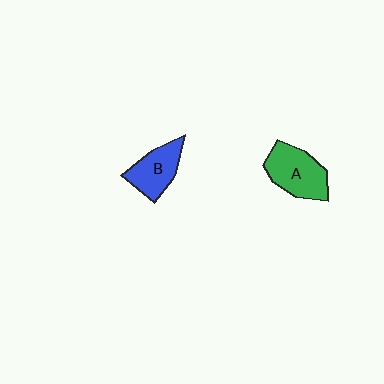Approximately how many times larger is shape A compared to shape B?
Approximately 1.3 times.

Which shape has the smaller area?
Shape B (blue).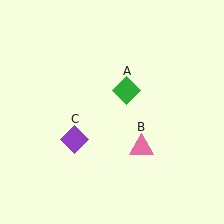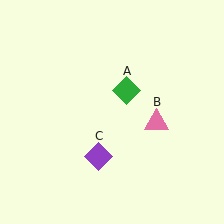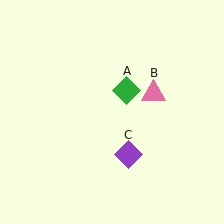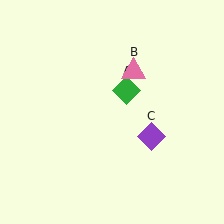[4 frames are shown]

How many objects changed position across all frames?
2 objects changed position: pink triangle (object B), purple diamond (object C).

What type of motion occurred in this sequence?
The pink triangle (object B), purple diamond (object C) rotated counterclockwise around the center of the scene.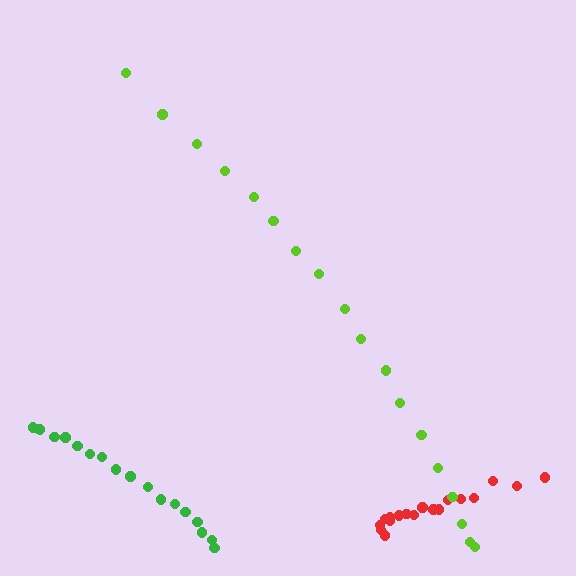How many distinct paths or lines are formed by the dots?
There are 3 distinct paths.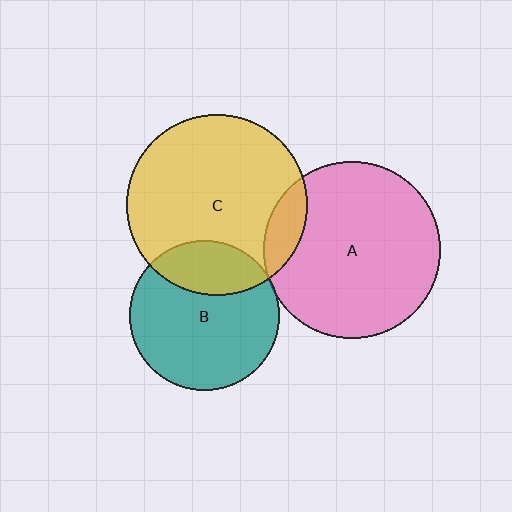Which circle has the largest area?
Circle C (yellow).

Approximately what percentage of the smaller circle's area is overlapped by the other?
Approximately 5%.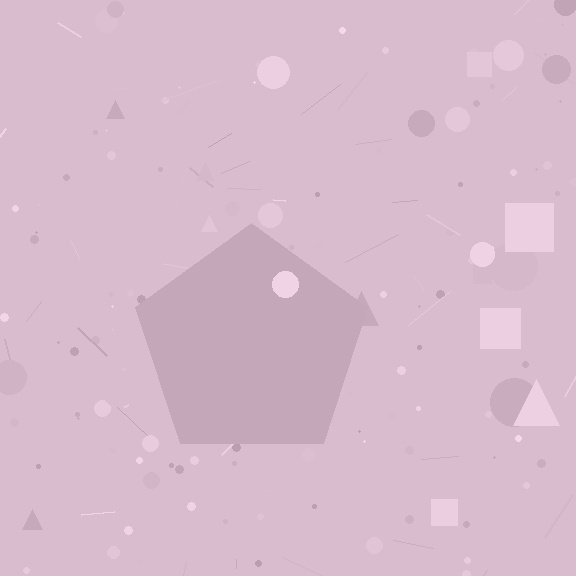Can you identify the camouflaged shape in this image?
The camouflaged shape is a pentagon.